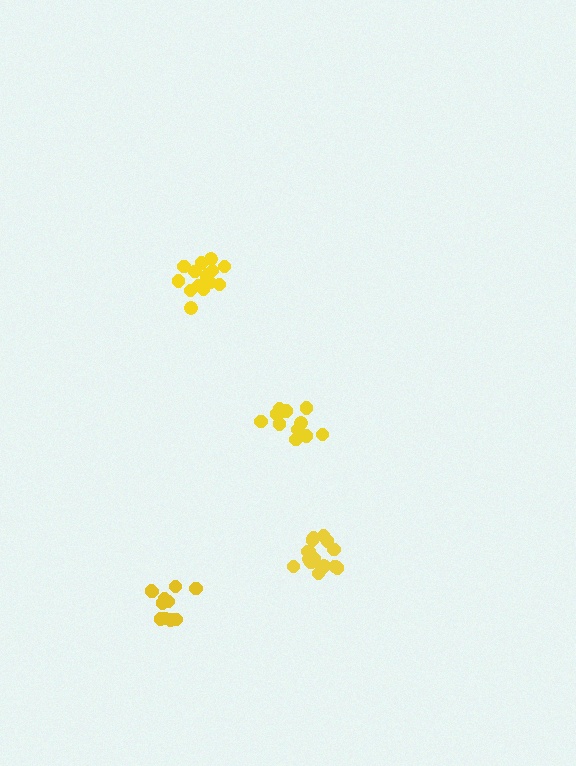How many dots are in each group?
Group 1: 13 dots, Group 2: 16 dots, Group 3: 11 dots, Group 4: 15 dots (55 total).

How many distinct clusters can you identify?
There are 4 distinct clusters.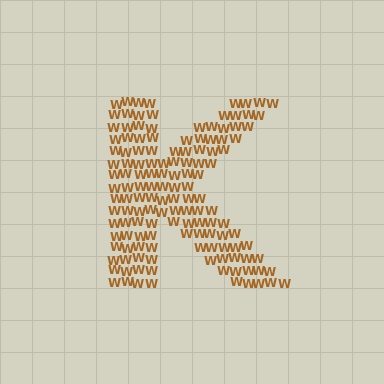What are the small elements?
The small elements are letter W's.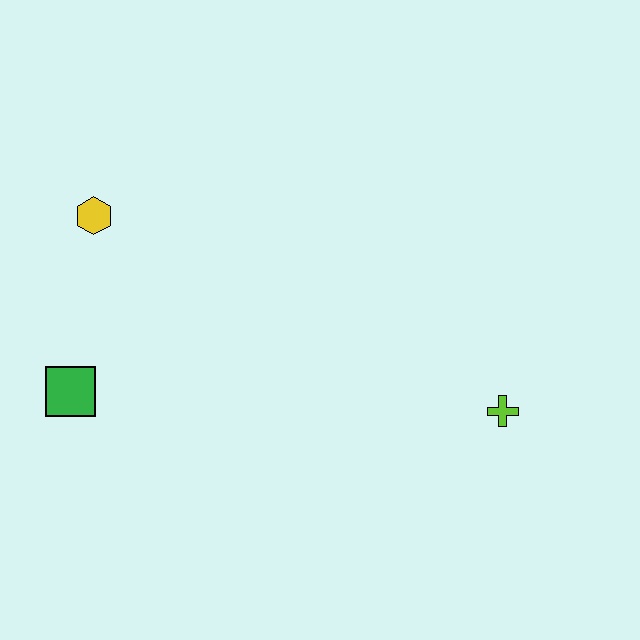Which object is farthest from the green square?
The lime cross is farthest from the green square.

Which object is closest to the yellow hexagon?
The green square is closest to the yellow hexagon.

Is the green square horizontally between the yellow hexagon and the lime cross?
No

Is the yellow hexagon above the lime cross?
Yes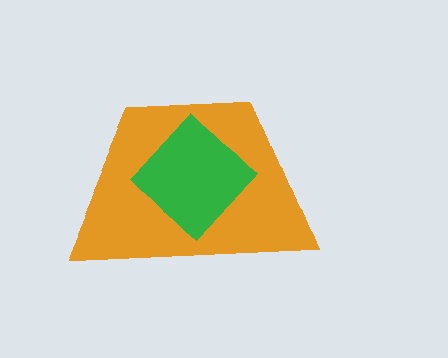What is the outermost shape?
The orange trapezoid.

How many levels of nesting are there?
2.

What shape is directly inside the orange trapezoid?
The green diamond.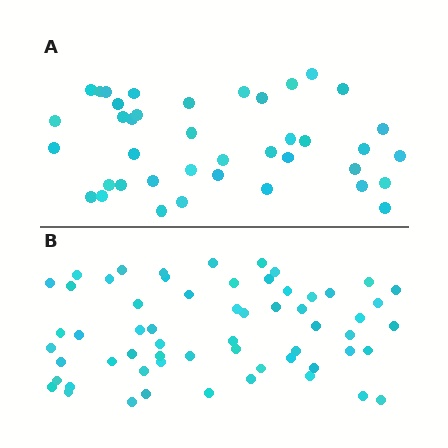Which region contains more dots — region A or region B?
Region B (the bottom region) has more dots.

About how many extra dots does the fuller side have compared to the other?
Region B has approximately 20 more dots than region A.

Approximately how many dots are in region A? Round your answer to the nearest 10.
About 40 dots.